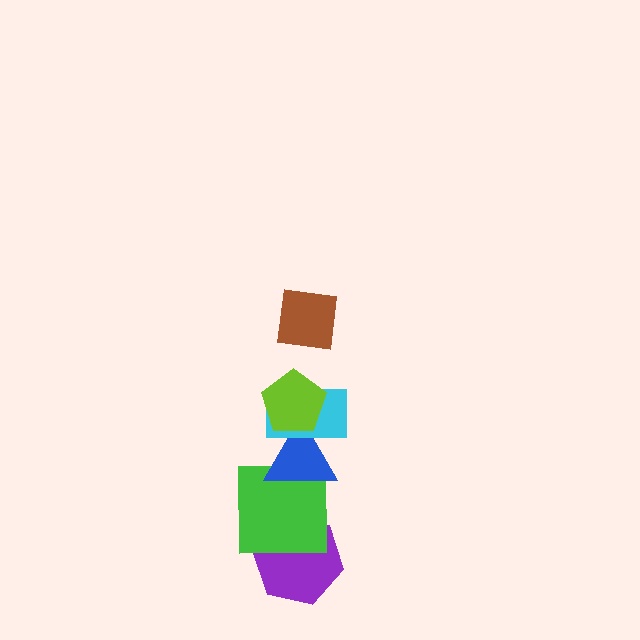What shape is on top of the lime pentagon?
The brown square is on top of the lime pentagon.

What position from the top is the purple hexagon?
The purple hexagon is 6th from the top.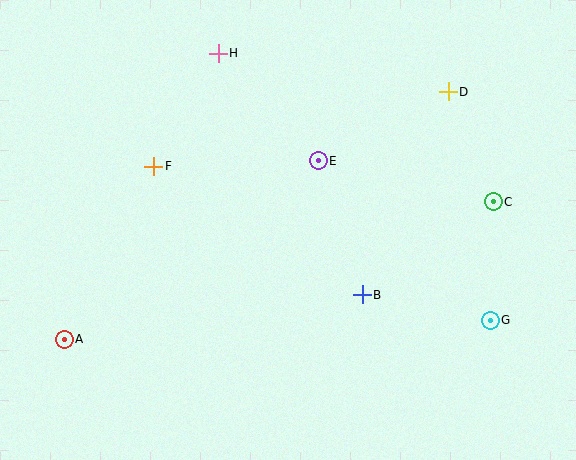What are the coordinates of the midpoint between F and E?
The midpoint between F and E is at (236, 164).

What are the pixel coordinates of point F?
Point F is at (154, 166).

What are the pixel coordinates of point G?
Point G is at (490, 320).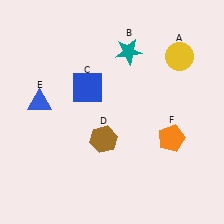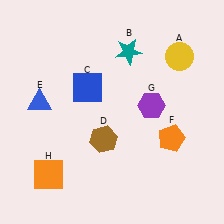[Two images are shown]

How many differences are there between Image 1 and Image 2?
There are 2 differences between the two images.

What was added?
A purple hexagon (G), an orange square (H) were added in Image 2.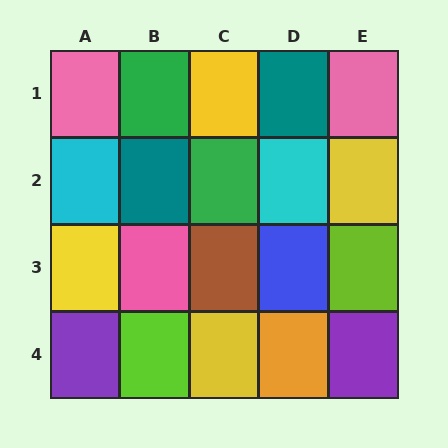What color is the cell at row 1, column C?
Yellow.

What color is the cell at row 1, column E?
Pink.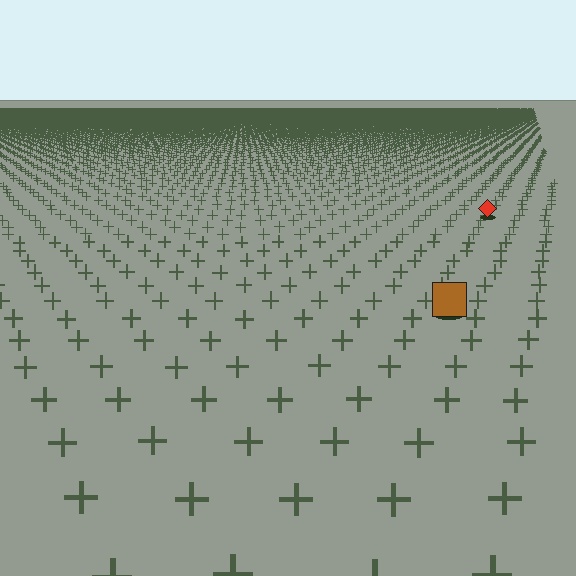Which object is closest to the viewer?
The brown square is closest. The texture marks near it are larger and more spread out.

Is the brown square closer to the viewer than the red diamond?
Yes. The brown square is closer — you can tell from the texture gradient: the ground texture is coarser near it.